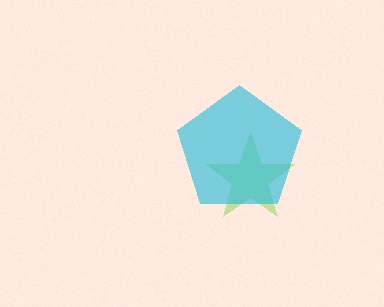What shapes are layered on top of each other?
The layered shapes are: a lime star, a cyan pentagon.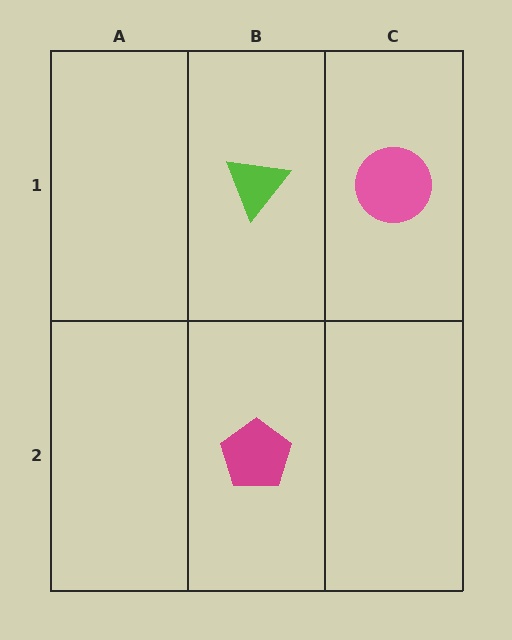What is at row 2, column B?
A magenta pentagon.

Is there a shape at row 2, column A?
No, that cell is empty.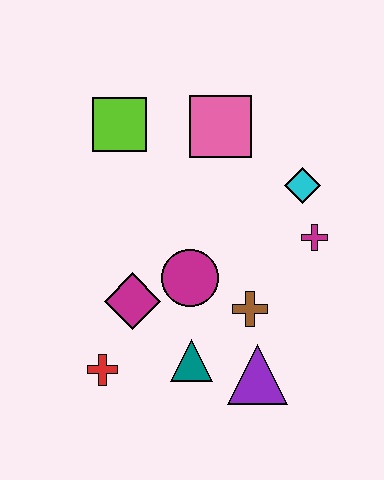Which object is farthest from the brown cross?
The lime square is farthest from the brown cross.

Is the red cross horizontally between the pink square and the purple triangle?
No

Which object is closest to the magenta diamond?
The magenta circle is closest to the magenta diamond.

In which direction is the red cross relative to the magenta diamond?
The red cross is below the magenta diamond.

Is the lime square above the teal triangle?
Yes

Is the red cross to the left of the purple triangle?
Yes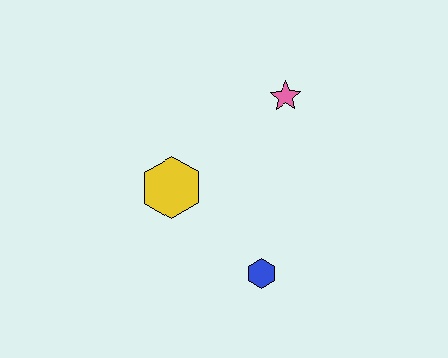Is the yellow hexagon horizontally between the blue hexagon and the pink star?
No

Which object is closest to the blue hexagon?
The yellow hexagon is closest to the blue hexagon.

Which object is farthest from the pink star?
The blue hexagon is farthest from the pink star.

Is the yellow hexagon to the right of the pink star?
No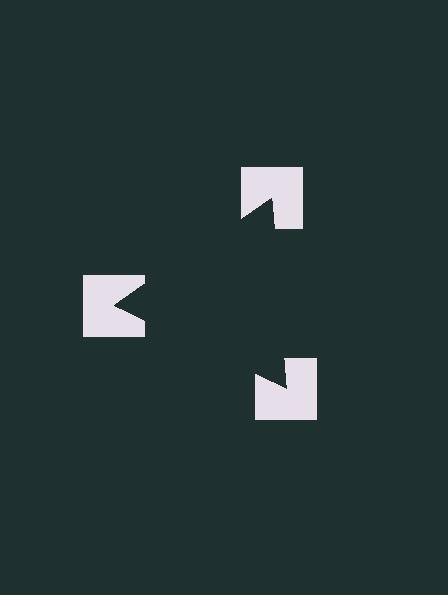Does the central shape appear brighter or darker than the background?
It typically appears slightly darker than the background, even though no actual brightness change is drawn.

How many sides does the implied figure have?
3 sides.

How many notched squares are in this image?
There are 3 — one at each vertex of the illusory triangle.